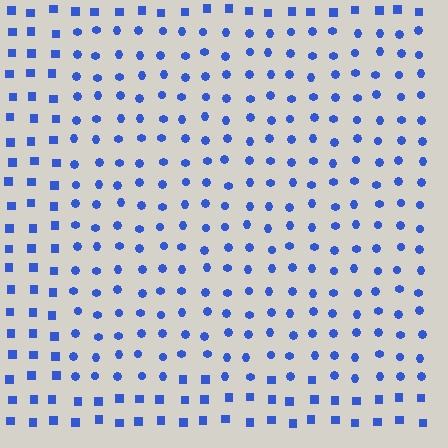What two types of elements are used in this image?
The image uses circles inside the rectangle region and squares outside it.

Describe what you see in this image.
The image is filled with small blue elements arranged in a uniform grid. A rectangle-shaped region contains circles, while the surrounding area contains squares. The boundary is defined purely by the change in element shape.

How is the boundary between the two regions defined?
The boundary is defined by a change in element shape: circles inside vs. squares outside. All elements share the same color and spacing.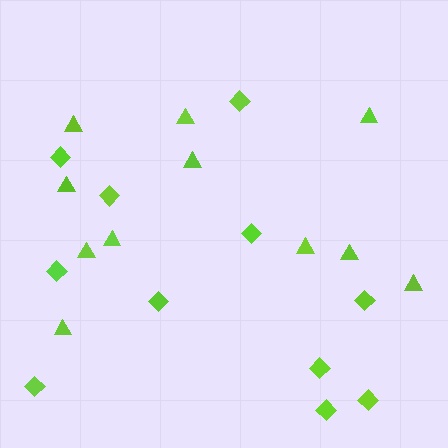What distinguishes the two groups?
There are 2 groups: one group of triangles (11) and one group of diamonds (11).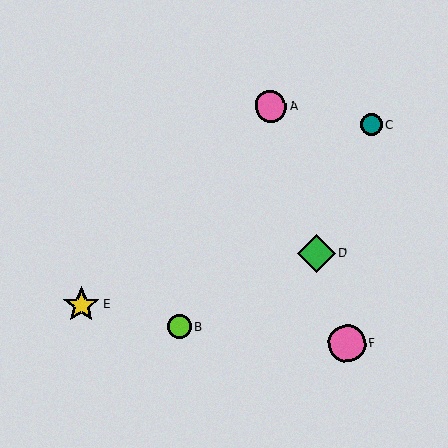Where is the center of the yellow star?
The center of the yellow star is at (81, 305).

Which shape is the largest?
The green diamond (labeled D) is the largest.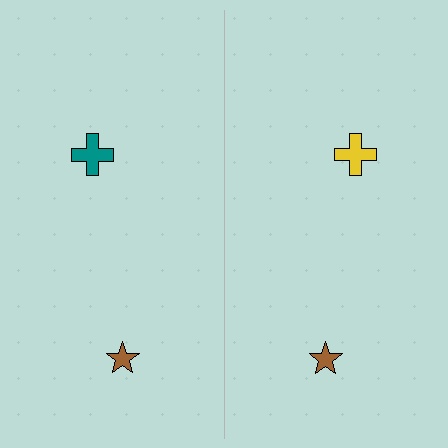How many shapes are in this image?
There are 4 shapes in this image.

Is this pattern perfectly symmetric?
No, the pattern is not perfectly symmetric. The yellow cross on the right side breaks the symmetry — its mirror counterpart is teal.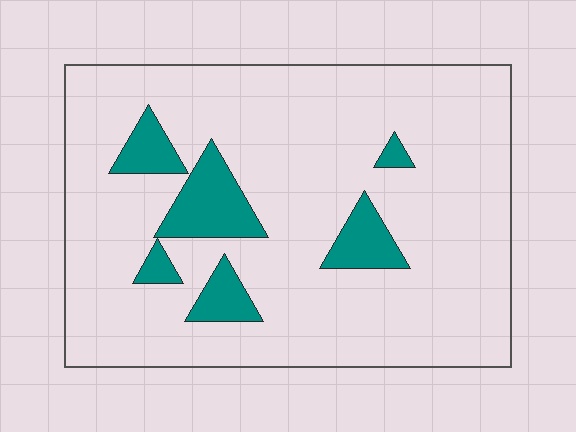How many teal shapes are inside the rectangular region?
6.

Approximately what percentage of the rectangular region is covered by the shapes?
Approximately 15%.